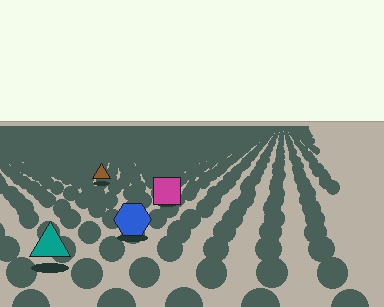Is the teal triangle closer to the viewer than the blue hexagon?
Yes. The teal triangle is closer — you can tell from the texture gradient: the ground texture is coarser near it.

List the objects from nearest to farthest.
From nearest to farthest: the teal triangle, the blue hexagon, the magenta square, the brown triangle.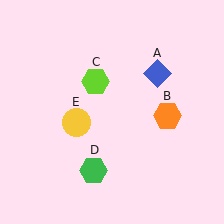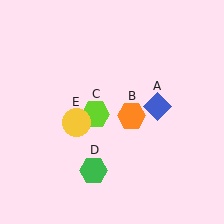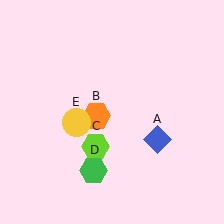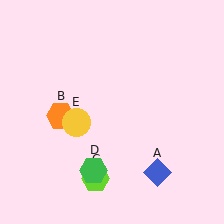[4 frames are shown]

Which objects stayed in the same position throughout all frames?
Green hexagon (object D) and yellow circle (object E) remained stationary.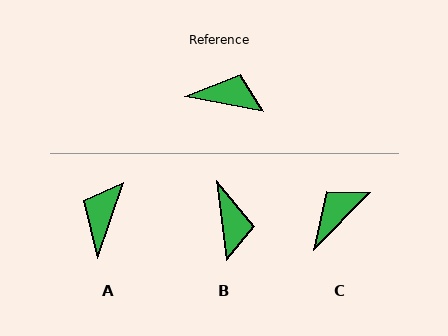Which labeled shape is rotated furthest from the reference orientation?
A, about 82 degrees away.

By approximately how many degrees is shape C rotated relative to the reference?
Approximately 56 degrees counter-clockwise.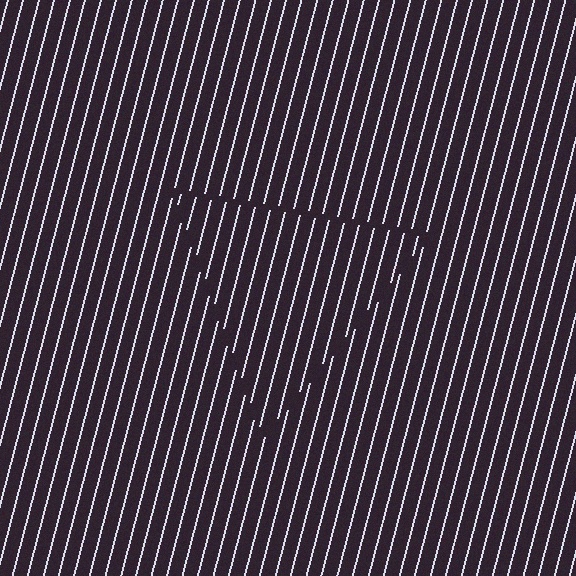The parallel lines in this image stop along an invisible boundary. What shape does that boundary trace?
An illusory triangle. The interior of the shape contains the same grating, shifted by half a period — the contour is defined by the phase discontinuity where line-ends from the inner and outer gratings abut.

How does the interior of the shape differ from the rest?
The interior of the shape contains the same grating, shifted by half a period — the contour is defined by the phase discontinuity where line-ends from the inner and outer gratings abut.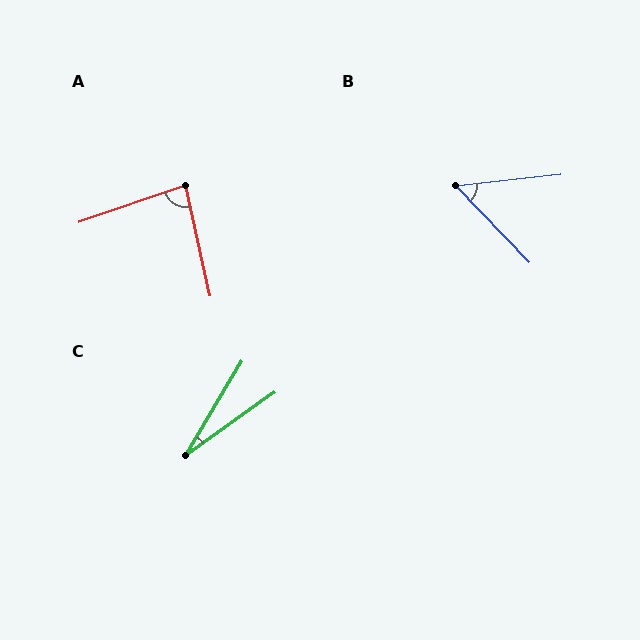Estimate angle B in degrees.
Approximately 52 degrees.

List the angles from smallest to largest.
C (24°), B (52°), A (84°).